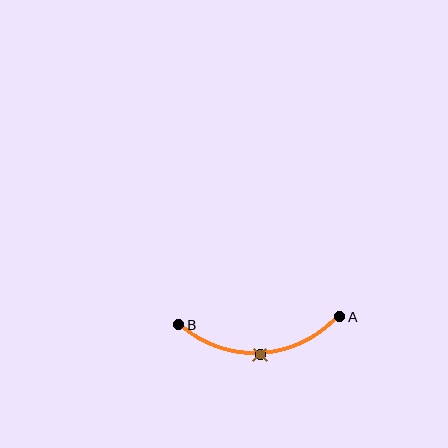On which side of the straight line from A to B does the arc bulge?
The arc bulges below the straight line connecting A and B.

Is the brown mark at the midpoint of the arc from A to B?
Yes. The brown mark lies on the arc at equal arc-length from both A and B — it is the arc midpoint.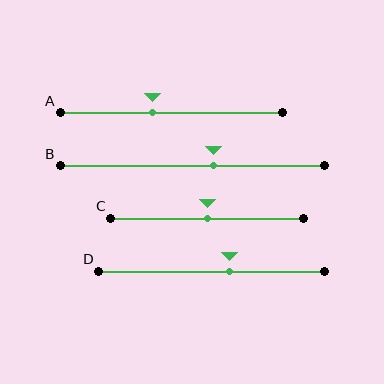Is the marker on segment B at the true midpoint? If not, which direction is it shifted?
No, the marker on segment B is shifted to the right by about 8% of the segment length.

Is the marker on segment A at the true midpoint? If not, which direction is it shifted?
No, the marker on segment A is shifted to the left by about 8% of the segment length.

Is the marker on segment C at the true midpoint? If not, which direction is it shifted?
Yes, the marker on segment C is at the true midpoint.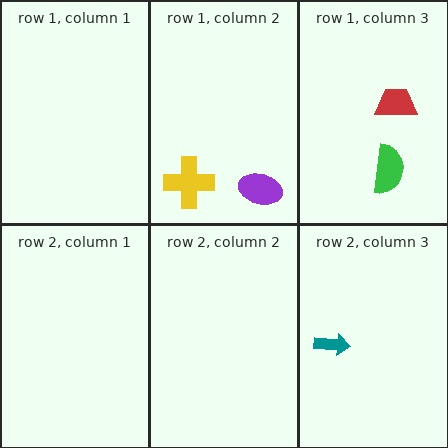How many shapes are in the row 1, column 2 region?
2.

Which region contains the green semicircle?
The row 1, column 3 region.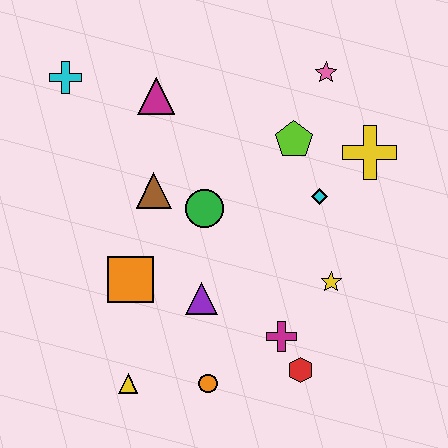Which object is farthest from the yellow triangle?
The pink star is farthest from the yellow triangle.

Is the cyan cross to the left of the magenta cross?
Yes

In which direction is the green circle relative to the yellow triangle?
The green circle is above the yellow triangle.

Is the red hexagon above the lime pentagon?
No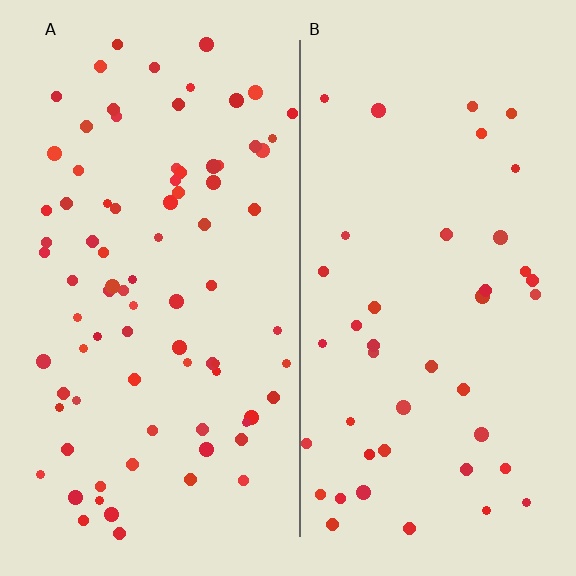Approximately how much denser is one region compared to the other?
Approximately 1.9× — region A over region B.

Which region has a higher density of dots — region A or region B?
A (the left).